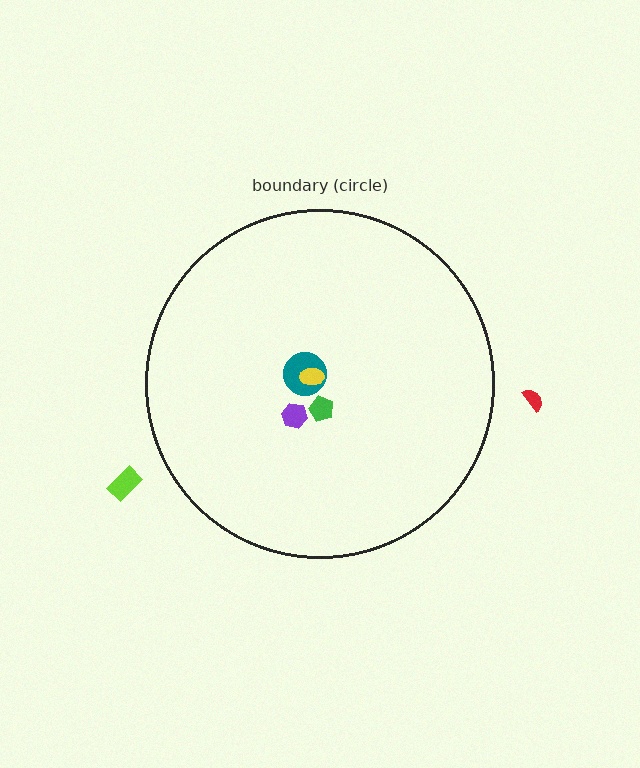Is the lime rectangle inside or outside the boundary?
Outside.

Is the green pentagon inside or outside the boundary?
Inside.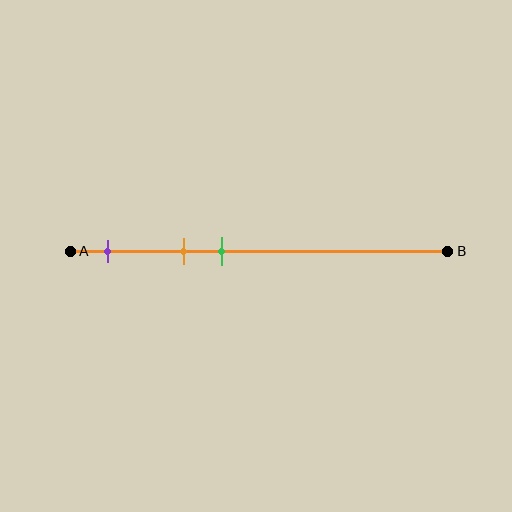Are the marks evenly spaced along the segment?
Yes, the marks are approximately evenly spaced.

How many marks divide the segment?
There are 3 marks dividing the segment.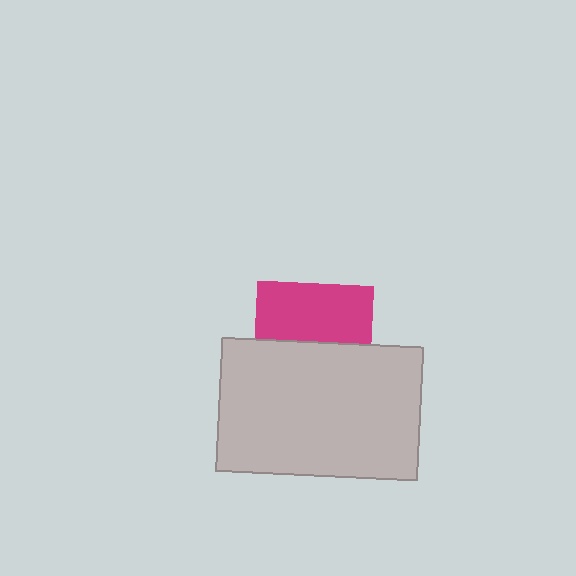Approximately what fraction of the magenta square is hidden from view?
Roughly 51% of the magenta square is hidden behind the light gray rectangle.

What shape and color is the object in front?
The object in front is a light gray rectangle.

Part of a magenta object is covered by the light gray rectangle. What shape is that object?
It is a square.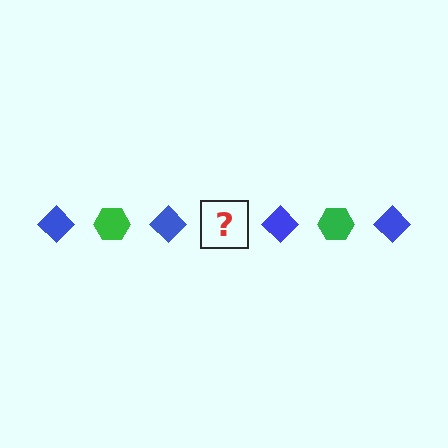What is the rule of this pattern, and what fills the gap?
The rule is that the pattern alternates between blue diamond and green hexagon. The gap should be filled with a green hexagon.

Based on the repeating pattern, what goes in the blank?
The blank should be a green hexagon.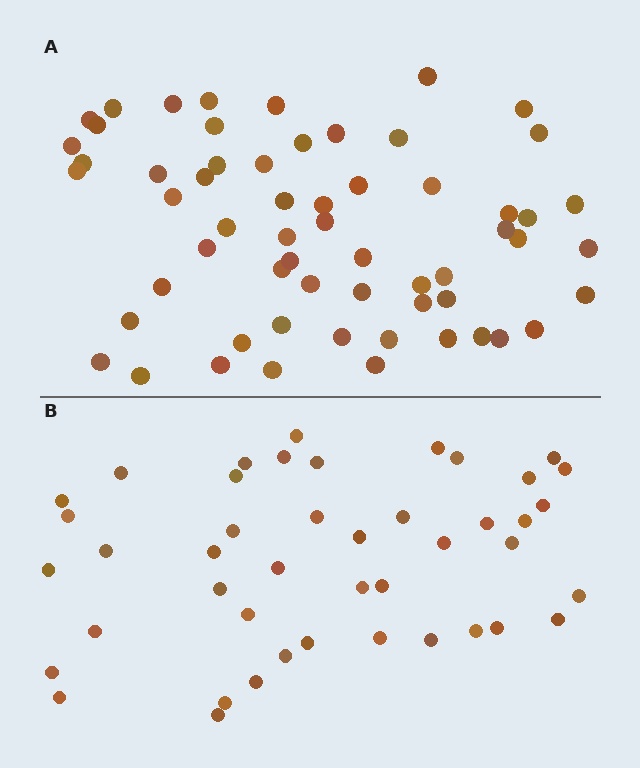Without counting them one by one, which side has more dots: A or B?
Region A (the top region) has more dots.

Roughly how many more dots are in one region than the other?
Region A has approximately 15 more dots than region B.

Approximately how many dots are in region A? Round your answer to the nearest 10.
About 60 dots.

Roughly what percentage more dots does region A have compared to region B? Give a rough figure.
About 35% more.